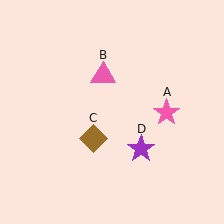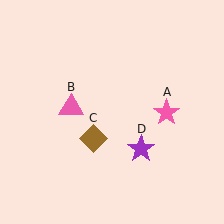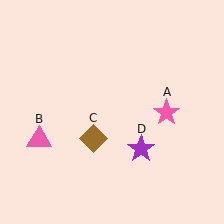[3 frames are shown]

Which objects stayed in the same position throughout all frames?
Pink star (object A) and brown diamond (object C) and purple star (object D) remained stationary.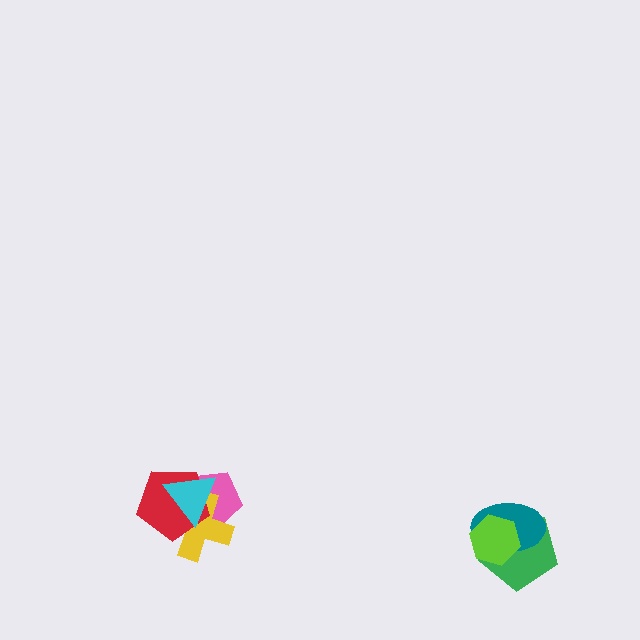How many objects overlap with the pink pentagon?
3 objects overlap with the pink pentagon.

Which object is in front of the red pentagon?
The cyan triangle is in front of the red pentagon.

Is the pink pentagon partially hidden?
Yes, it is partially covered by another shape.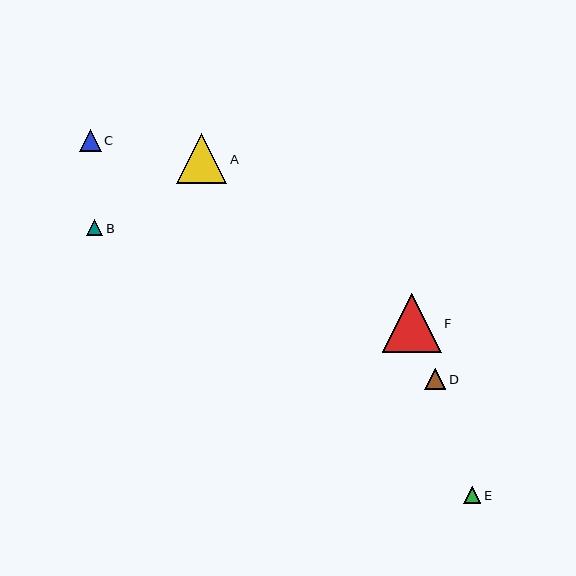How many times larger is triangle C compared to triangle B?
Triangle C is approximately 1.3 times the size of triangle B.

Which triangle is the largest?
Triangle F is the largest with a size of approximately 59 pixels.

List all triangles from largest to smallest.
From largest to smallest: F, A, C, D, E, B.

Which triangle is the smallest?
Triangle B is the smallest with a size of approximately 16 pixels.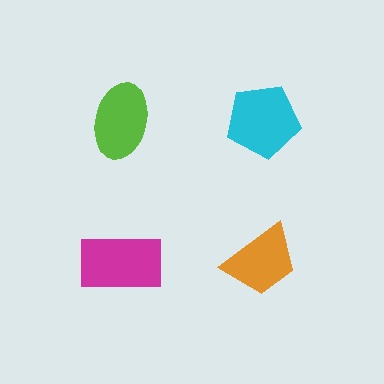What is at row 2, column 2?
An orange trapezoid.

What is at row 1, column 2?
A cyan pentagon.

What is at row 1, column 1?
A lime ellipse.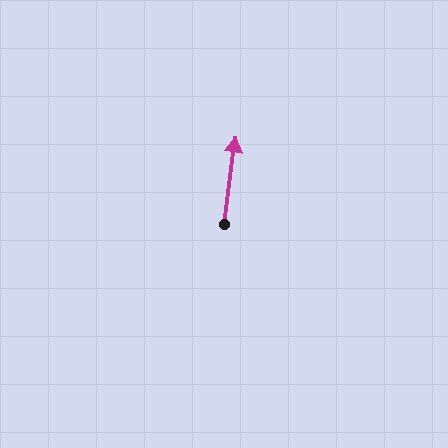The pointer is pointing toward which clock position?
Roughly 12 o'clock.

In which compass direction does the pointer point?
North.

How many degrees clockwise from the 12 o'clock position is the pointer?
Approximately 7 degrees.